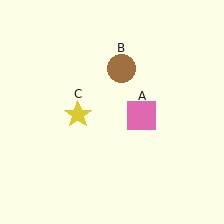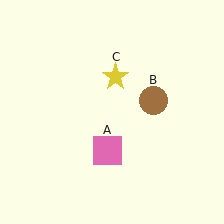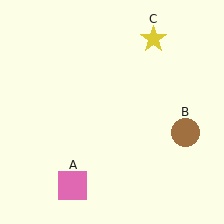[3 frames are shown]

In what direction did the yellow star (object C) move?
The yellow star (object C) moved up and to the right.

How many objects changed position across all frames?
3 objects changed position: pink square (object A), brown circle (object B), yellow star (object C).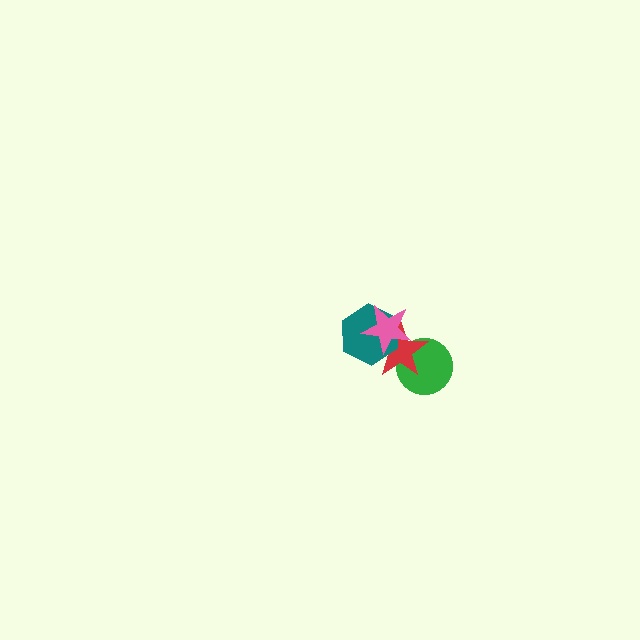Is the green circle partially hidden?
Yes, it is partially covered by another shape.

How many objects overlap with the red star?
3 objects overlap with the red star.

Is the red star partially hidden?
Yes, it is partially covered by another shape.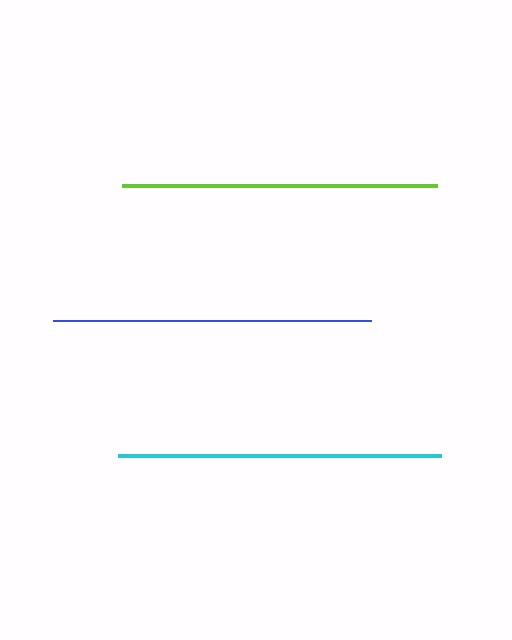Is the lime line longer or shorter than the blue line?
The blue line is longer than the lime line.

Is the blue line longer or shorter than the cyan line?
The cyan line is longer than the blue line.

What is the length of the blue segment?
The blue segment is approximately 318 pixels long.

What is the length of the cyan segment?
The cyan segment is approximately 323 pixels long.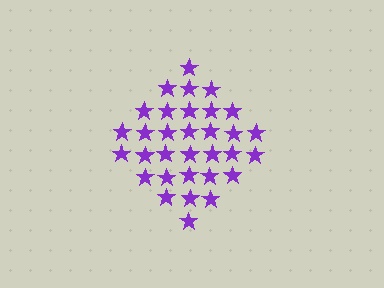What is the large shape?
The large shape is a diamond.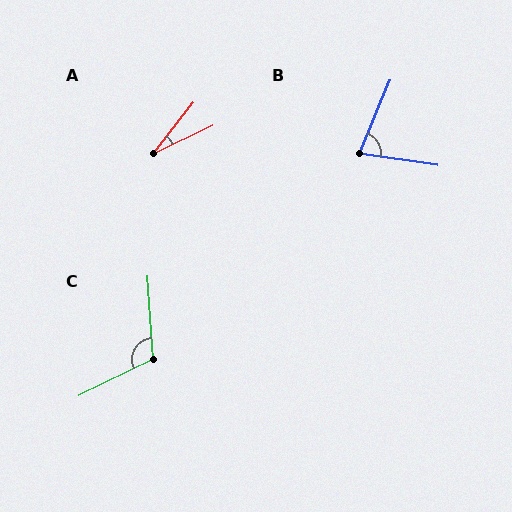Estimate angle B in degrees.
Approximately 76 degrees.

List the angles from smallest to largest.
A (26°), B (76°), C (112°).